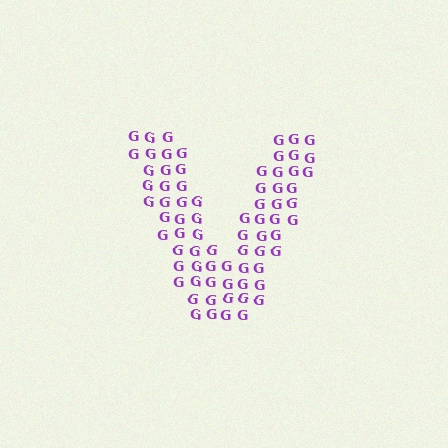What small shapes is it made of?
It is made of small letter G's.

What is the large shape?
The large shape is the letter V.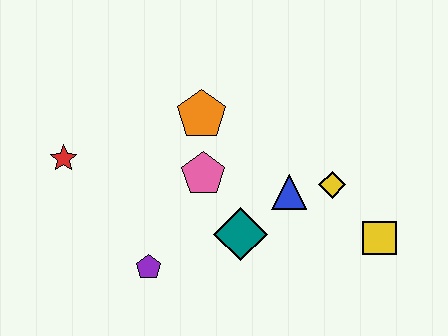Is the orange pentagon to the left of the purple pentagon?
No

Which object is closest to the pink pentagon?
The orange pentagon is closest to the pink pentagon.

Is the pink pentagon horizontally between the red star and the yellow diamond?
Yes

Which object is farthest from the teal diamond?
The red star is farthest from the teal diamond.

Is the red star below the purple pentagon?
No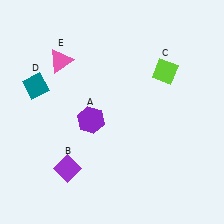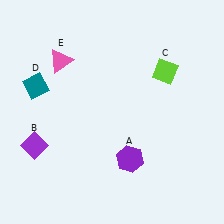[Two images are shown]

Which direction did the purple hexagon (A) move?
The purple hexagon (A) moved down.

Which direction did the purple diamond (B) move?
The purple diamond (B) moved left.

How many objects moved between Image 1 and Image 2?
2 objects moved between the two images.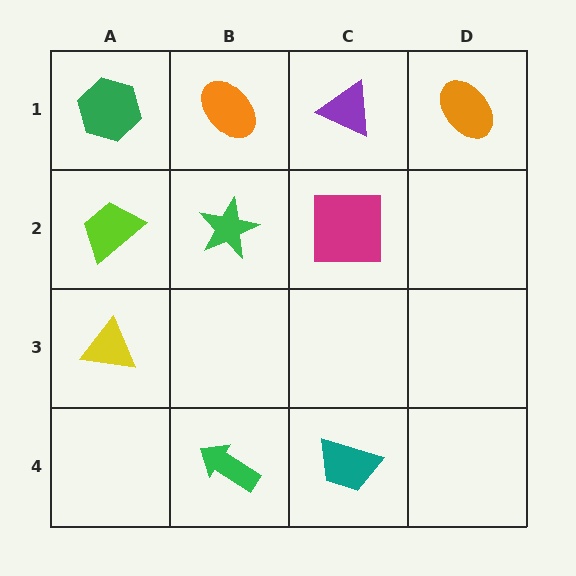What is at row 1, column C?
A purple triangle.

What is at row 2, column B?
A green star.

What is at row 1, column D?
An orange ellipse.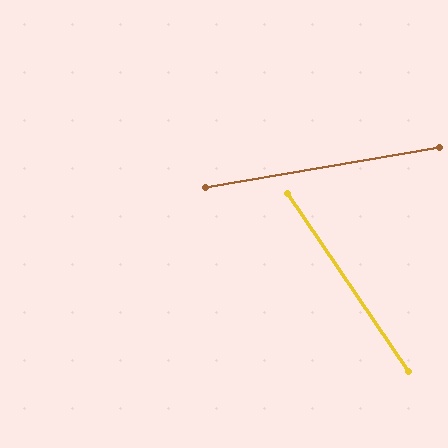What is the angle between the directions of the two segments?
Approximately 65 degrees.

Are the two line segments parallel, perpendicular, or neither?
Neither parallel nor perpendicular — they differ by about 65°.